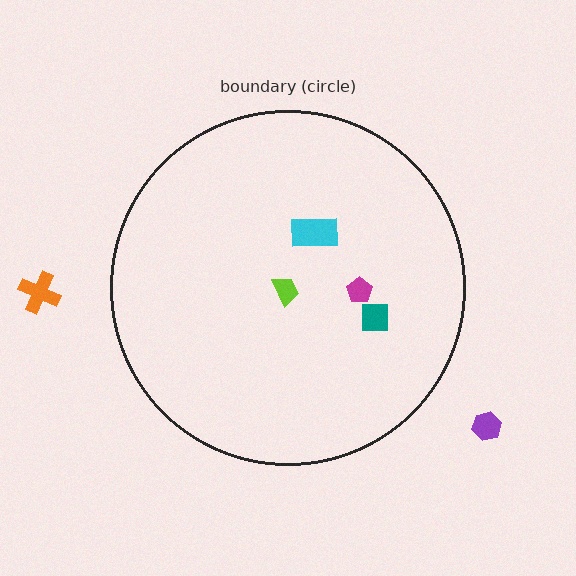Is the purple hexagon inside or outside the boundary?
Outside.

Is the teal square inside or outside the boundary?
Inside.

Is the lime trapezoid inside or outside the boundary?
Inside.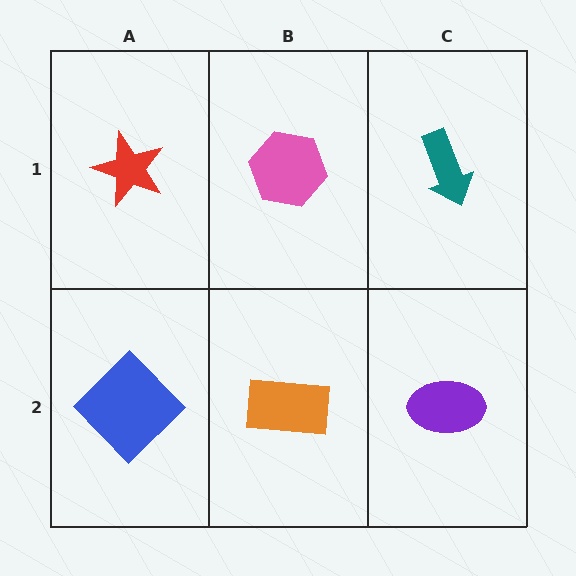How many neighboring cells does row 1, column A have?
2.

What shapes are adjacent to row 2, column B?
A pink hexagon (row 1, column B), a blue diamond (row 2, column A), a purple ellipse (row 2, column C).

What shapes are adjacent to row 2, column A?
A red star (row 1, column A), an orange rectangle (row 2, column B).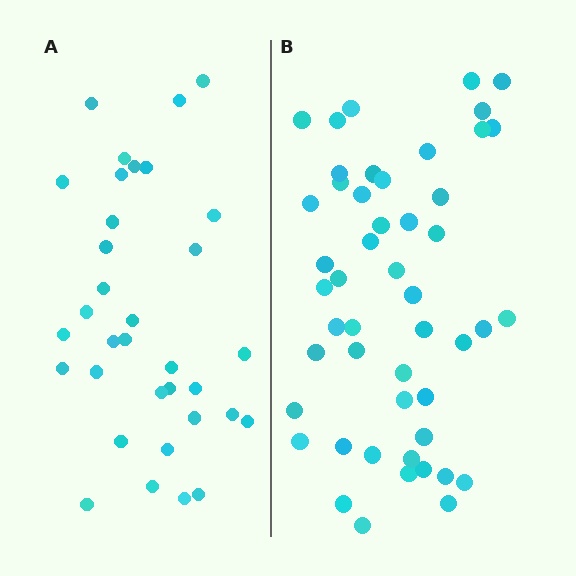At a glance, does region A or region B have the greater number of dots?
Region B (the right region) has more dots.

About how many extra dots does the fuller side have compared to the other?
Region B has approximately 15 more dots than region A.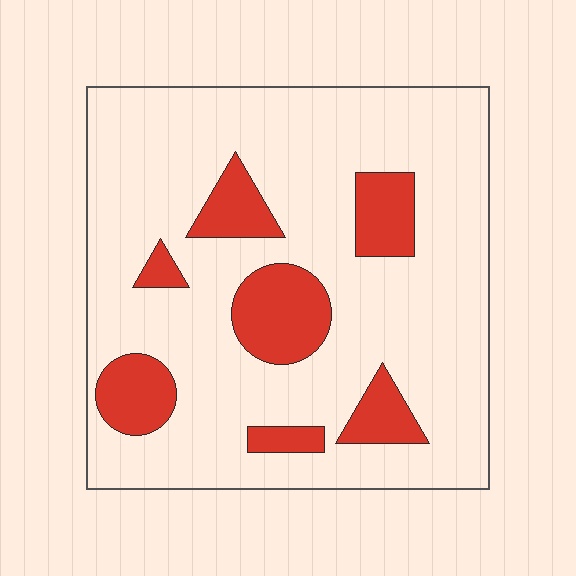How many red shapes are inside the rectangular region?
7.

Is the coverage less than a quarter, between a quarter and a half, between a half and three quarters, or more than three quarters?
Less than a quarter.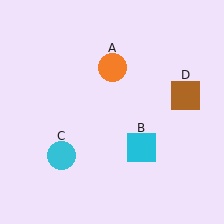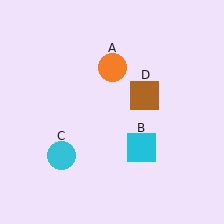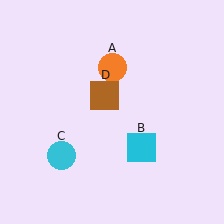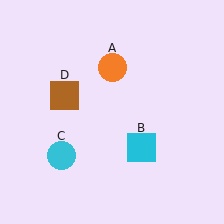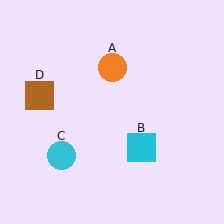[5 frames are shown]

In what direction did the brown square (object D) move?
The brown square (object D) moved left.